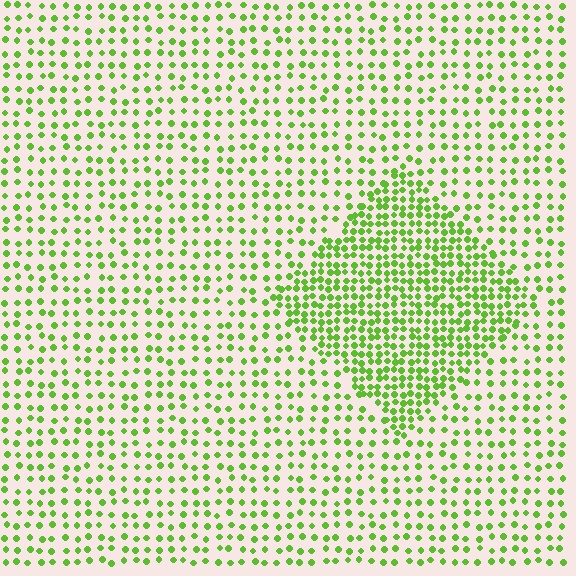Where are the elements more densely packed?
The elements are more densely packed inside the diamond boundary.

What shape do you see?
I see a diamond.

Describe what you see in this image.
The image contains small lime elements arranged at two different densities. A diamond-shaped region is visible where the elements are more densely packed than the surrounding area.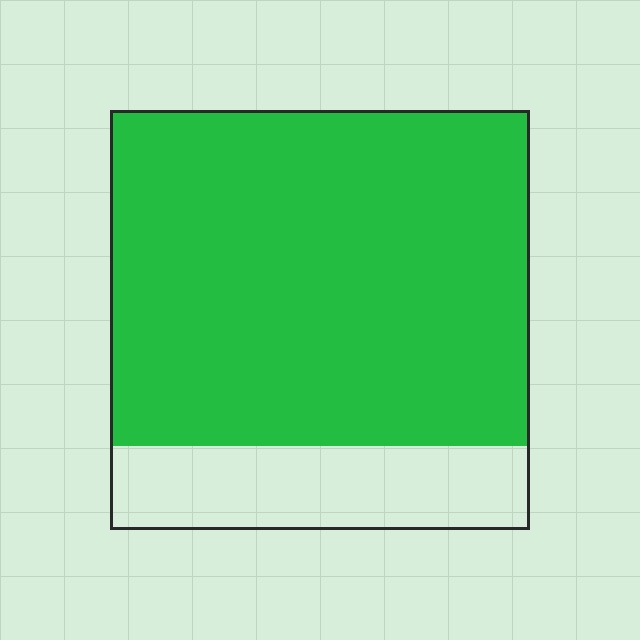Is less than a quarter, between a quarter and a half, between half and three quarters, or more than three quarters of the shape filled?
More than three quarters.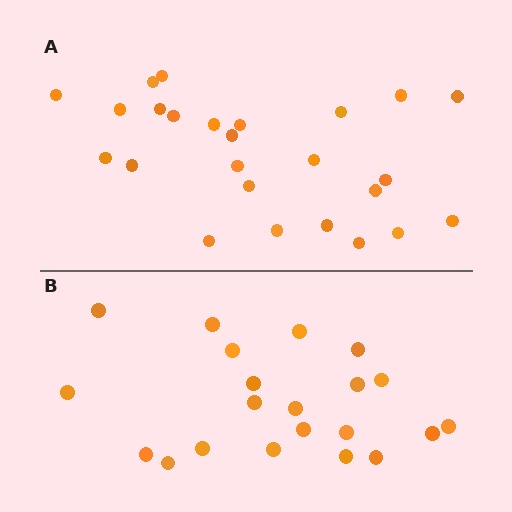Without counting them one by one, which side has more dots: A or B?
Region A (the top region) has more dots.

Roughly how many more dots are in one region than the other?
Region A has about 4 more dots than region B.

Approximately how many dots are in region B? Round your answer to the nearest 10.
About 20 dots. (The exact count is 21, which rounds to 20.)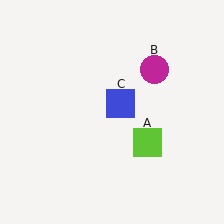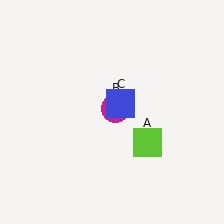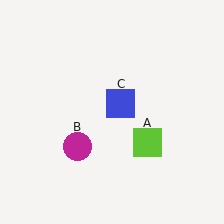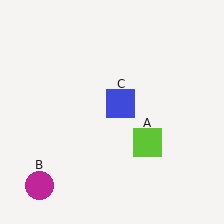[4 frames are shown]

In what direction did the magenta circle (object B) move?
The magenta circle (object B) moved down and to the left.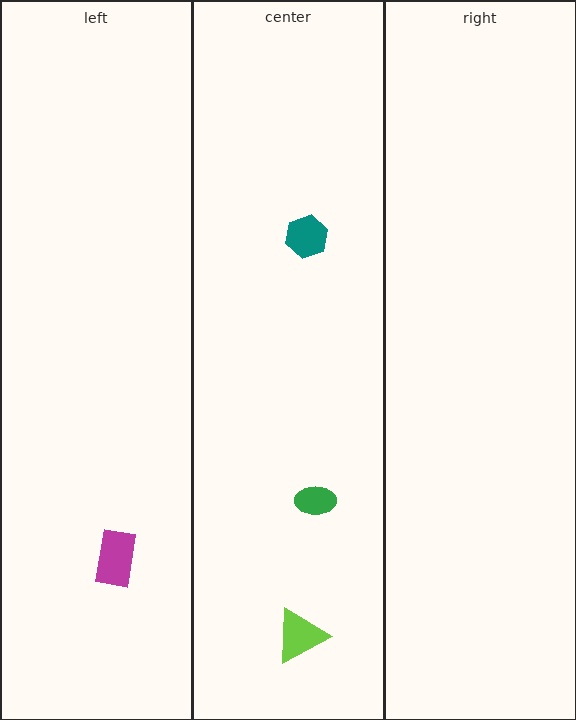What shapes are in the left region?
The magenta rectangle.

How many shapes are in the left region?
1.